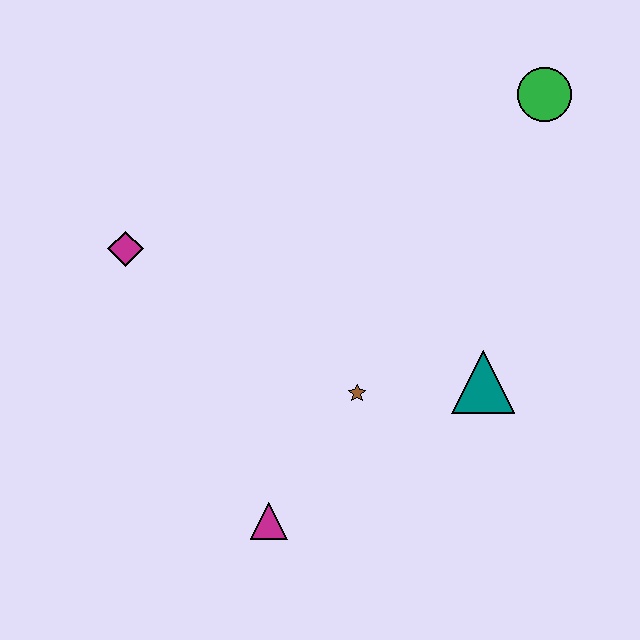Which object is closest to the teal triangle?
The brown star is closest to the teal triangle.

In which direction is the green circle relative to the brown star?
The green circle is above the brown star.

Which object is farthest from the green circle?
The magenta triangle is farthest from the green circle.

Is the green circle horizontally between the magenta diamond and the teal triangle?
No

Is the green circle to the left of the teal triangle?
No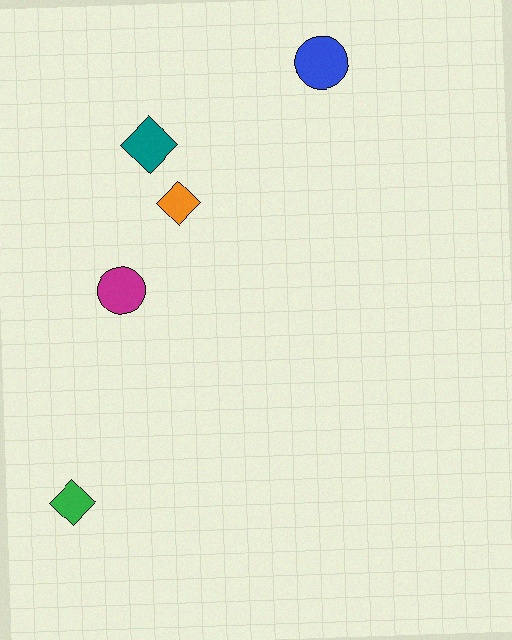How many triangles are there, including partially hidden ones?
There are no triangles.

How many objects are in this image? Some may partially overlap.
There are 5 objects.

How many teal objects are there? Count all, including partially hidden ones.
There is 1 teal object.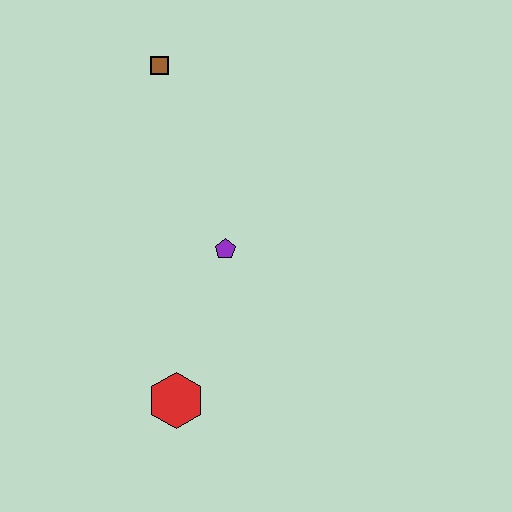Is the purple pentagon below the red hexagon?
No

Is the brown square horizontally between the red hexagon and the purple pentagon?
No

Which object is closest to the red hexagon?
The purple pentagon is closest to the red hexagon.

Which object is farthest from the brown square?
The red hexagon is farthest from the brown square.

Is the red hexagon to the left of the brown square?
No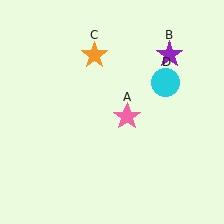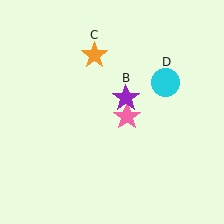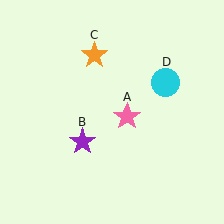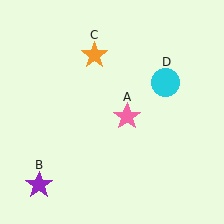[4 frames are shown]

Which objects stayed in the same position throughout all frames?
Pink star (object A) and orange star (object C) and cyan circle (object D) remained stationary.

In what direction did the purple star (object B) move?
The purple star (object B) moved down and to the left.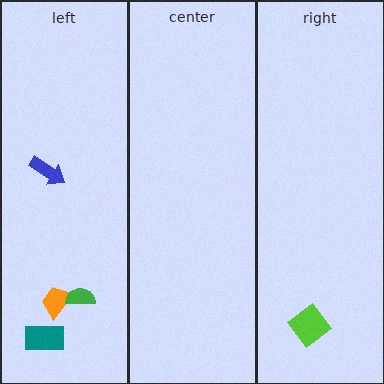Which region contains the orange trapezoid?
The left region.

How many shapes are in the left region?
4.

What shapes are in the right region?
The lime diamond.